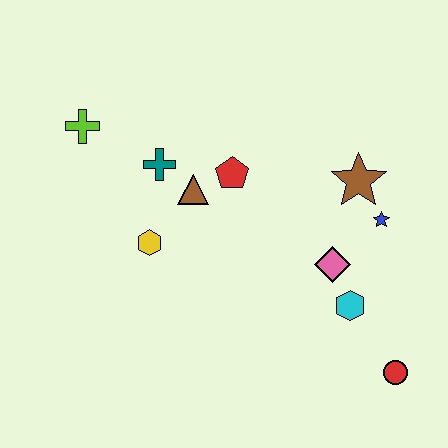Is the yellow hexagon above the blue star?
No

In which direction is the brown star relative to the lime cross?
The brown star is to the right of the lime cross.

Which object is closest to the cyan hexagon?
The pink diamond is closest to the cyan hexagon.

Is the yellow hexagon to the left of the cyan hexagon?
Yes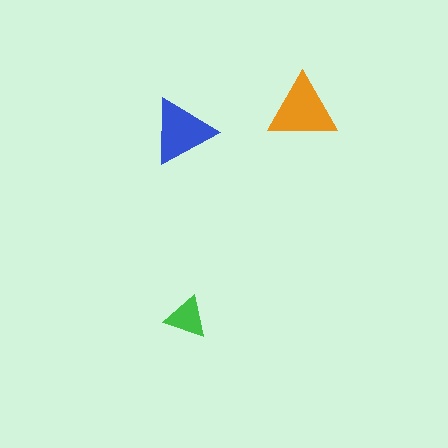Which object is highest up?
The orange triangle is topmost.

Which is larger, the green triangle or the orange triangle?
The orange one.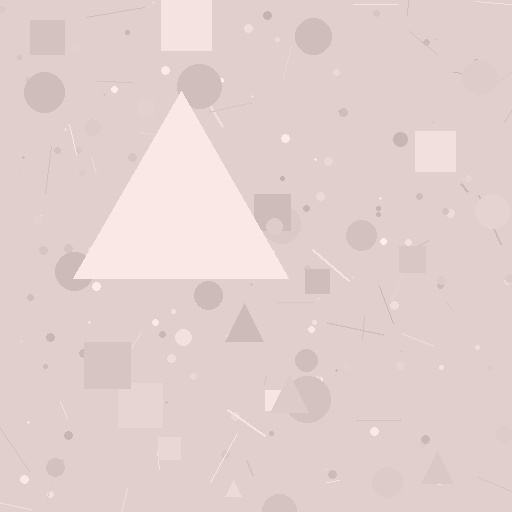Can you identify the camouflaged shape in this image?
The camouflaged shape is a triangle.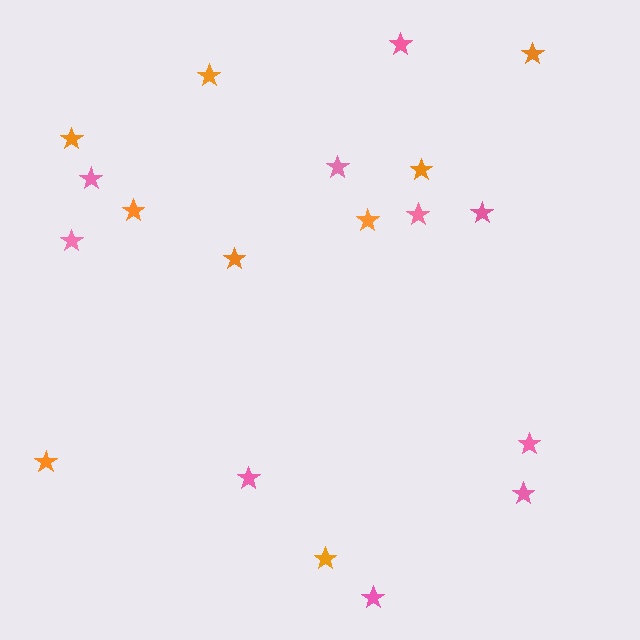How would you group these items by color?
There are 2 groups: one group of orange stars (9) and one group of pink stars (10).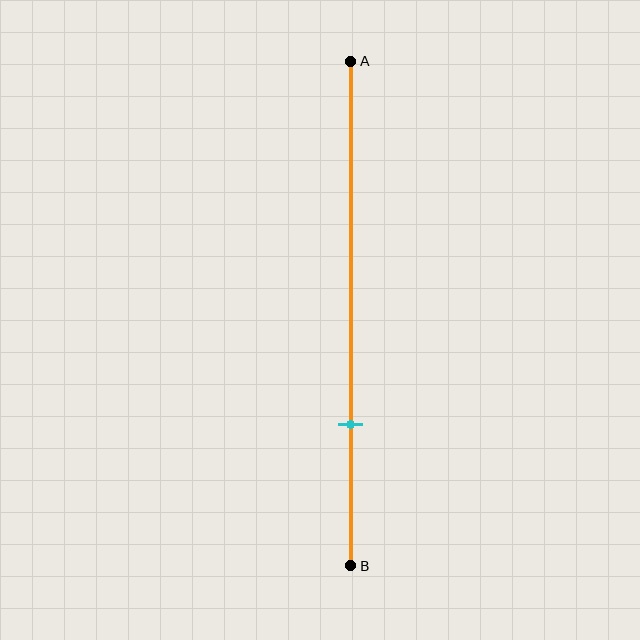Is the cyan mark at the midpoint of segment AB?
No, the mark is at about 70% from A, not at the 50% midpoint.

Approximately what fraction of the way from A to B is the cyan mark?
The cyan mark is approximately 70% of the way from A to B.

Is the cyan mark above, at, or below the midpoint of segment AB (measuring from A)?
The cyan mark is below the midpoint of segment AB.